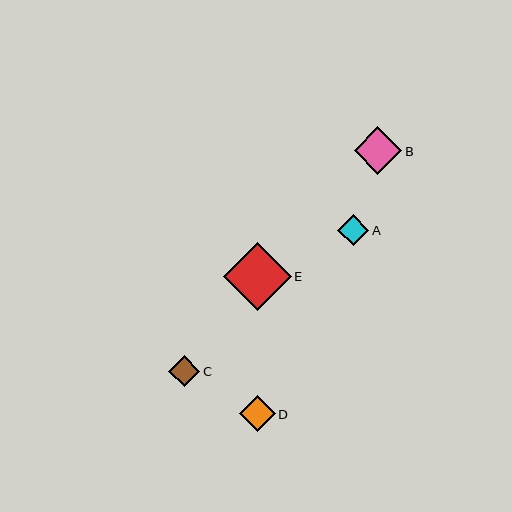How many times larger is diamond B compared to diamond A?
Diamond B is approximately 1.5 times the size of diamond A.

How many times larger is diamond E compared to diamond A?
Diamond E is approximately 2.2 times the size of diamond A.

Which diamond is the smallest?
Diamond A is the smallest with a size of approximately 31 pixels.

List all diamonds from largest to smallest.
From largest to smallest: E, B, D, C, A.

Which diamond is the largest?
Diamond E is the largest with a size of approximately 68 pixels.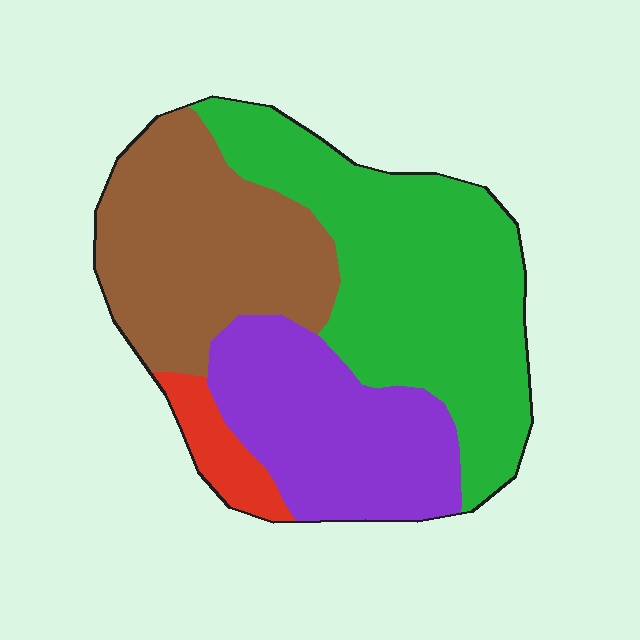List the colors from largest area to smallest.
From largest to smallest: green, brown, purple, red.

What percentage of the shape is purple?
Purple takes up about one quarter (1/4) of the shape.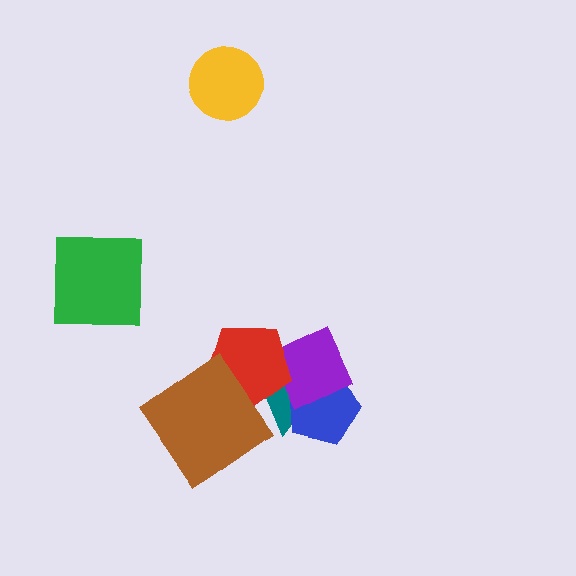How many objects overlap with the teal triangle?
3 objects overlap with the teal triangle.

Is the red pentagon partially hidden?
Yes, it is partially covered by another shape.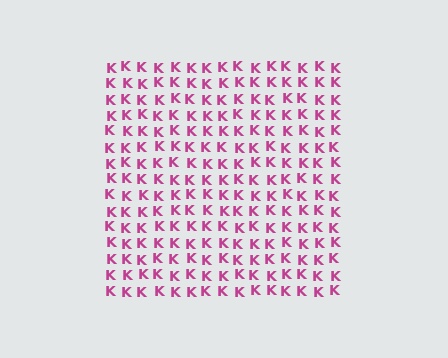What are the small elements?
The small elements are letter K's.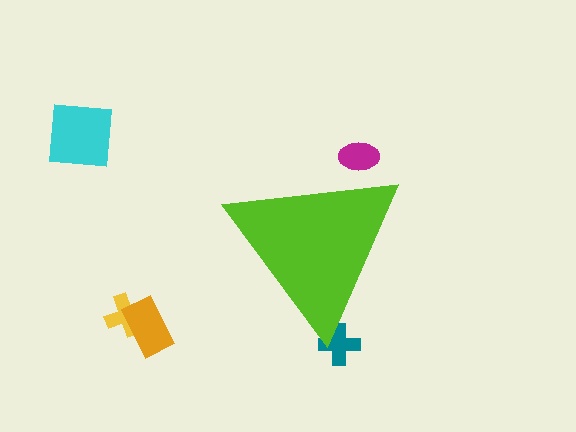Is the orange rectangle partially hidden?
No, the orange rectangle is fully visible.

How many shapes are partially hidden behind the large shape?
2 shapes are partially hidden.